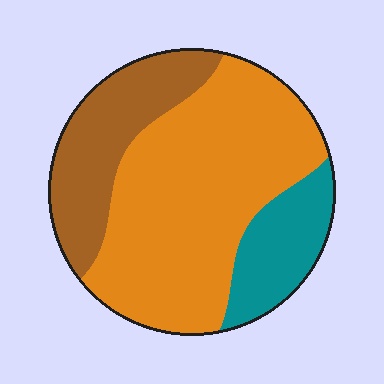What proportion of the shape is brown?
Brown takes up about one quarter (1/4) of the shape.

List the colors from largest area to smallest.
From largest to smallest: orange, brown, teal.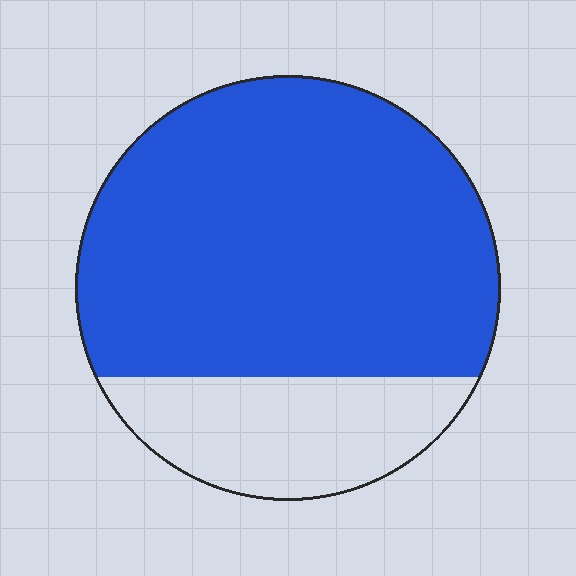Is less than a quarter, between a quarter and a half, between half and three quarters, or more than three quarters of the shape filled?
More than three quarters.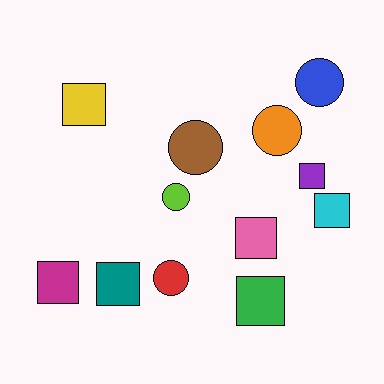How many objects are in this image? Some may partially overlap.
There are 12 objects.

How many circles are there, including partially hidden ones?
There are 5 circles.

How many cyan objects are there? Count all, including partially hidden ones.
There is 1 cyan object.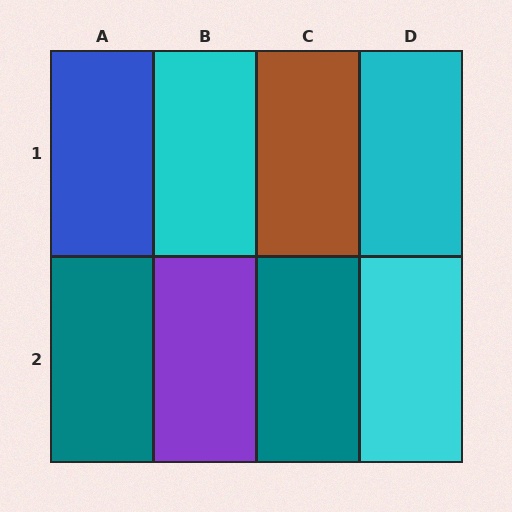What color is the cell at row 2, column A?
Teal.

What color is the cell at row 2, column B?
Purple.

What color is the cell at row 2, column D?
Cyan.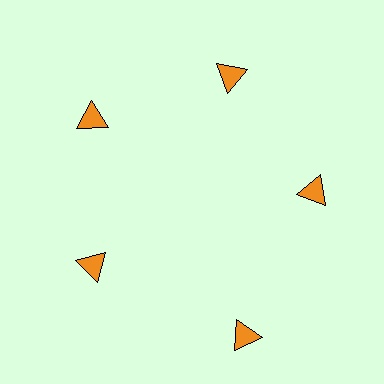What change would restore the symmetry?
The symmetry would be restored by moving it inward, back onto the ring so that all 5 triangles sit at equal angles and equal distance from the center.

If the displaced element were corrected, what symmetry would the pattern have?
It would have 5-fold rotational symmetry — the pattern would map onto itself every 72 degrees.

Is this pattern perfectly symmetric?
No. The 5 orange triangles are arranged in a ring, but one element near the 5 o'clock position is pushed outward from the center, breaking the 5-fold rotational symmetry.